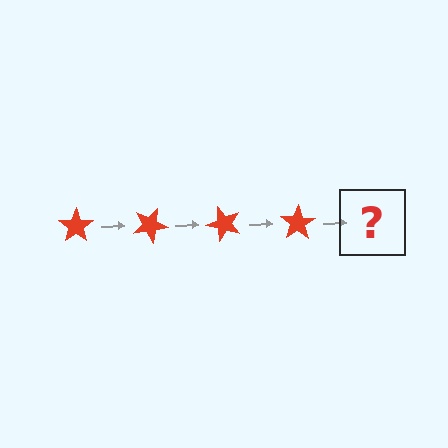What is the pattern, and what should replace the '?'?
The pattern is that the star rotates 25 degrees each step. The '?' should be a red star rotated 100 degrees.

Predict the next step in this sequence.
The next step is a red star rotated 100 degrees.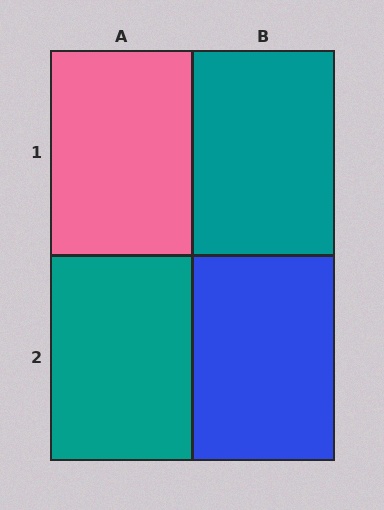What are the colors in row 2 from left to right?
Teal, blue.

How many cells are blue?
1 cell is blue.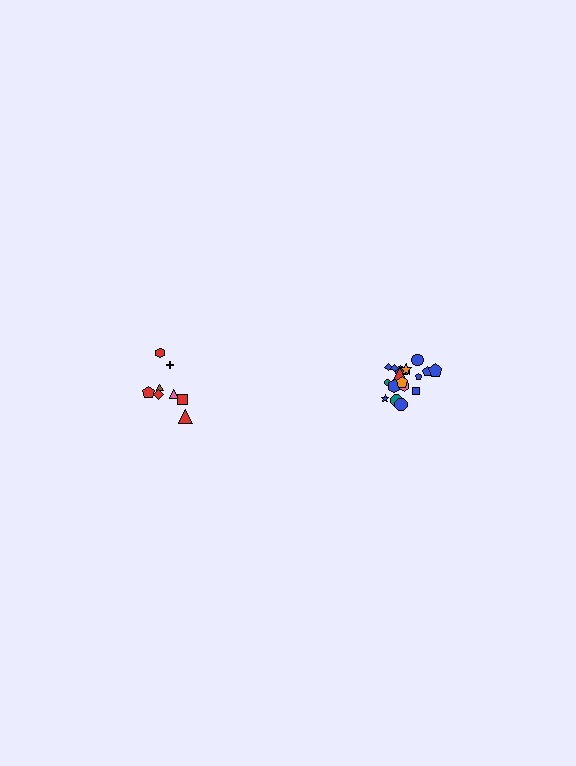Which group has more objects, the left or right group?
The right group.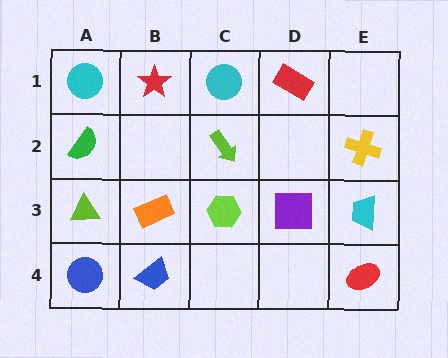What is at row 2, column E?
A yellow cross.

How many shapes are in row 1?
4 shapes.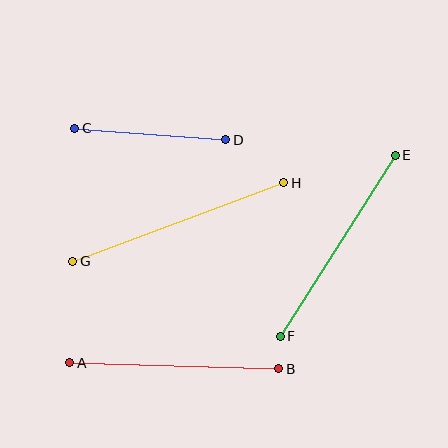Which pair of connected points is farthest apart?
Points G and H are farthest apart.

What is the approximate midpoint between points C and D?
The midpoint is at approximately (150, 134) pixels.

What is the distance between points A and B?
The distance is approximately 209 pixels.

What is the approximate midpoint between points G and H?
The midpoint is at approximately (178, 222) pixels.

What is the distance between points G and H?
The distance is approximately 225 pixels.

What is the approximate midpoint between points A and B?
The midpoint is at approximately (174, 366) pixels.